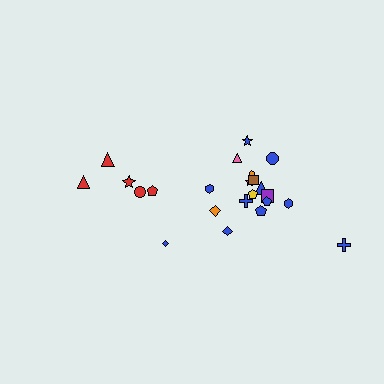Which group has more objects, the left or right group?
The right group.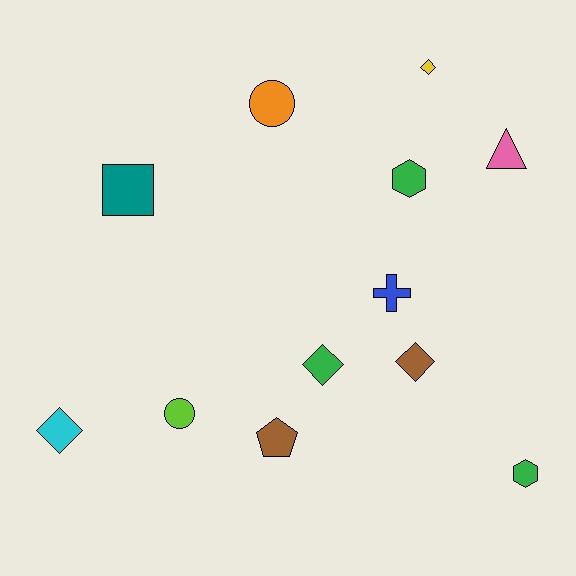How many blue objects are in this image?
There is 1 blue object.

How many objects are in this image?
There are 12 objects.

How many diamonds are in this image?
There are 4 diamonds.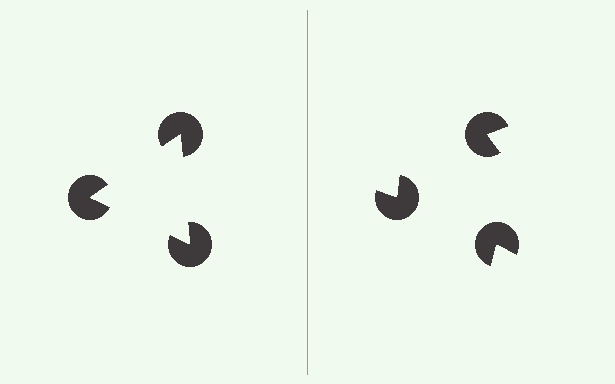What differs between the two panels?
The pac-man discs are positioned identically on both sides; only the wedge orientations differ. On the left they align to a triangle; on the right they are misaligned.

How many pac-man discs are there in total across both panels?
6 — 3 on each side.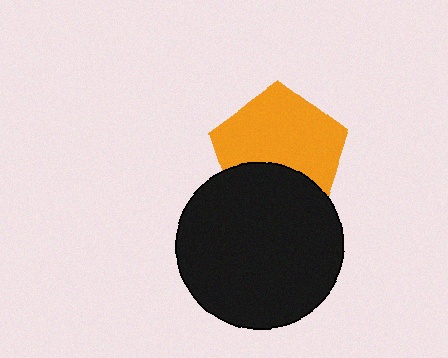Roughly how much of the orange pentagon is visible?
Most of it is visible (roughly 67%).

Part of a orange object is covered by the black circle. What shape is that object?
It is a pentagon.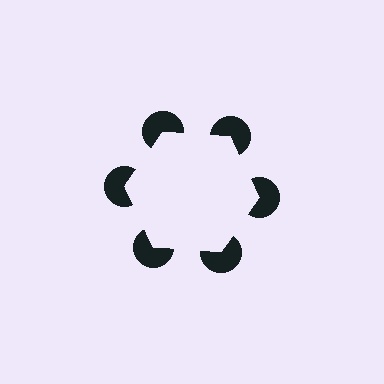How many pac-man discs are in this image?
There are 6 — one at each vertex of the illusory hexagon.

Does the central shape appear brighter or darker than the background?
It typically appears slightly brighter than the background, even though no actual brightness change is drawn.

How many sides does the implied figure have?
6 sides.